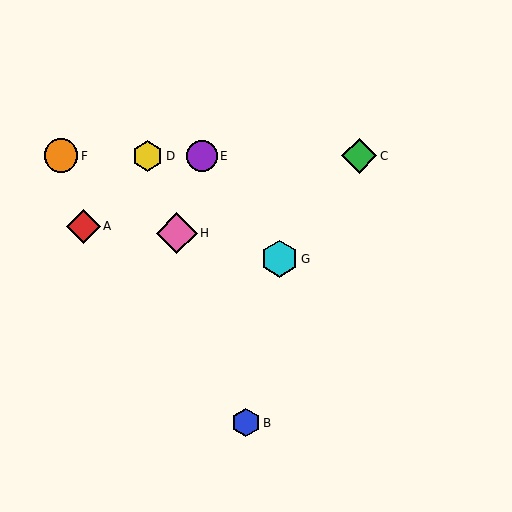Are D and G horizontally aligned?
No, D is at y≈156 and G is at y≈259.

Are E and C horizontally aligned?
Yes, both are at y≈156.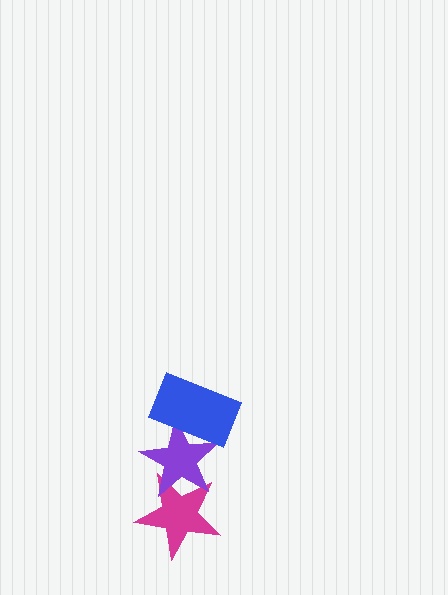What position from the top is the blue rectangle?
The blue rectangle is 1st from the top.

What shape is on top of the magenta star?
The purple star is on top of the magenta star.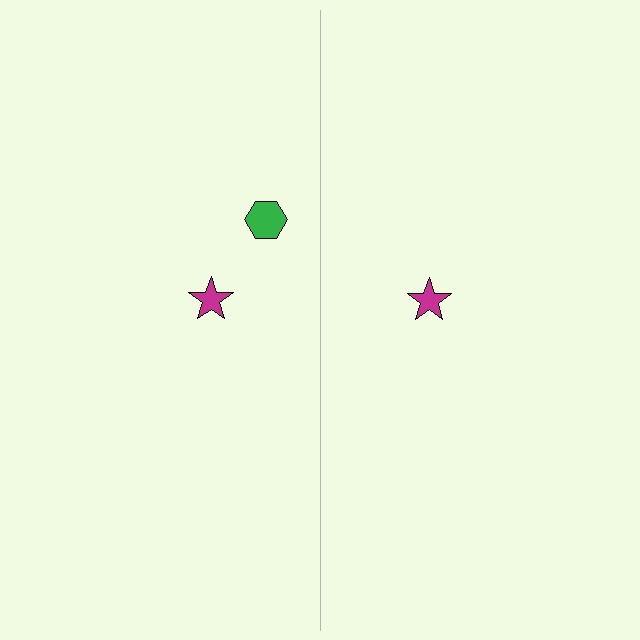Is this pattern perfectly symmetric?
No, the pattern is not perfectly symmetric. A green hexagon is missing from the right side.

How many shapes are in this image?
There are 3 shapes in this image.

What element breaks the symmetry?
A green hexagon is missing from the right side.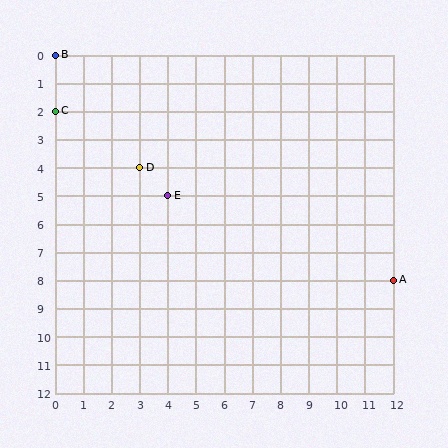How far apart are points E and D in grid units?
Points E and D are 1 column and 1 row apart (about 1.4 grid units diagonally).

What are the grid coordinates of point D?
Point D is at grid coordinates (3, 4).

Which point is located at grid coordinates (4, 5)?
Point E is at (4, 5).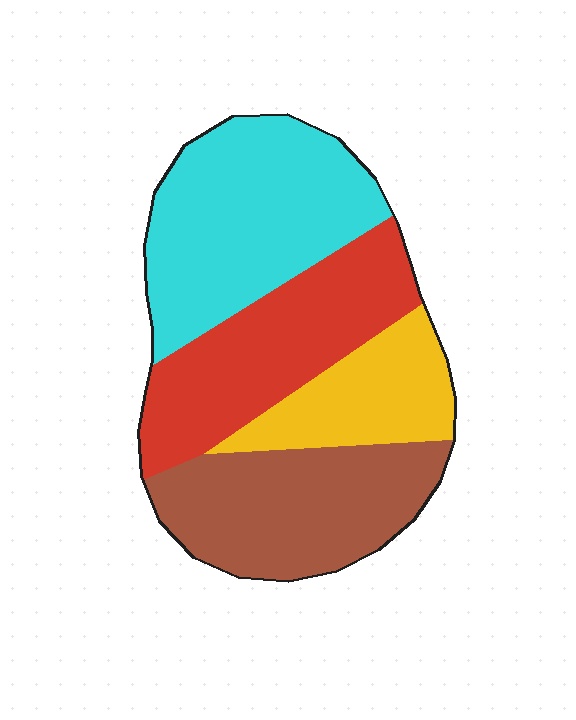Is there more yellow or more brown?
Brown.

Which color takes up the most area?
Cyan, at roughly 30%.